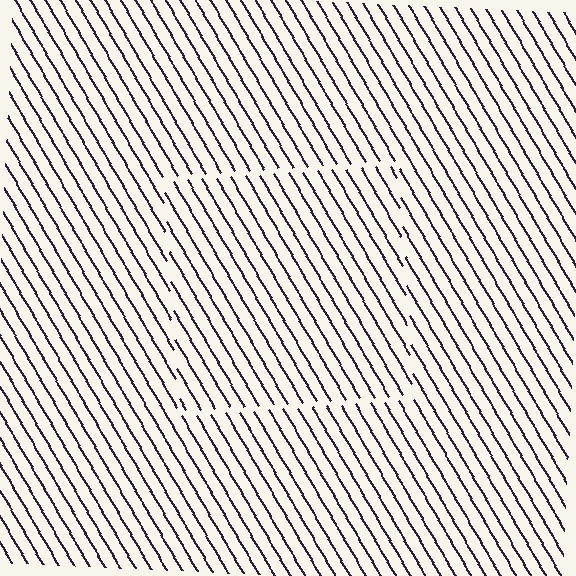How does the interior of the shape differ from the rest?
The interior of the shape contains the same grating, shifted by half a period — the contour is defined by the phase discontinuity where line-ends from the inner and outer gratings abut.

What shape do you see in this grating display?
An illusory square. The interior of the shape contains the same grating, shifted by half a period — the contour is defined by the phase discontinuity where line-ends from the inner and outer gratings abut.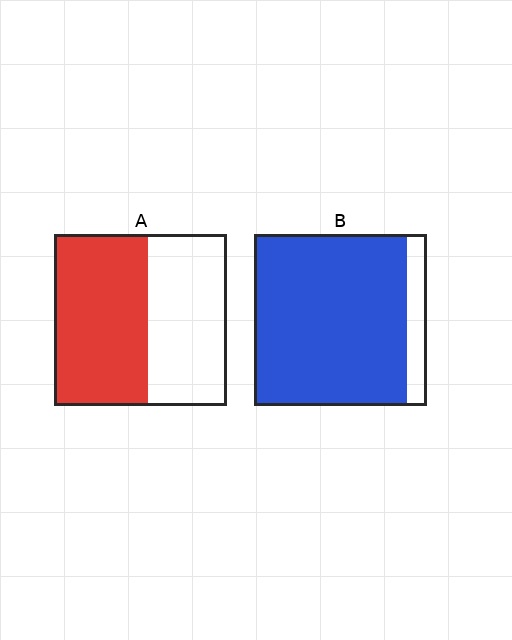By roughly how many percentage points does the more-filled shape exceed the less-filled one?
By roughly 35 percentage points (B over A).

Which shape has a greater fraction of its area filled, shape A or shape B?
Shape B.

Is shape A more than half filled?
Yes.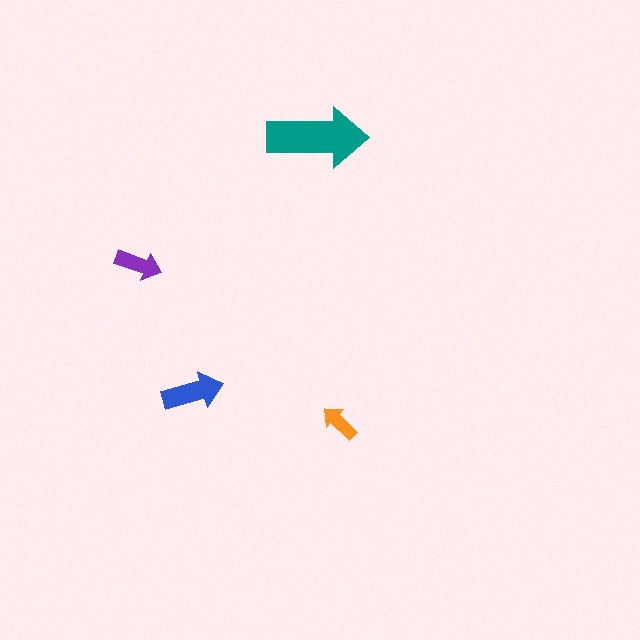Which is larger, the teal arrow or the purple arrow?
The teal one.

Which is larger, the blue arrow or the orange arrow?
The blue one.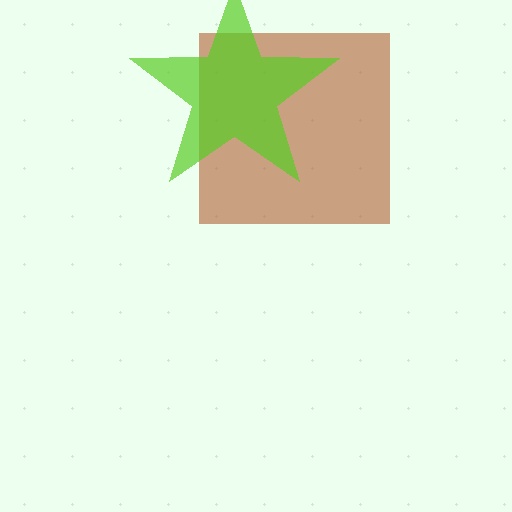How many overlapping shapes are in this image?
There are 2 overlapping shapes in the image.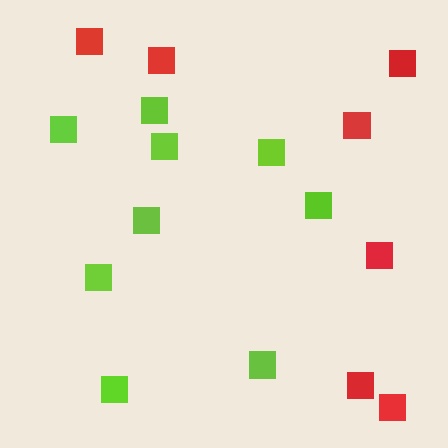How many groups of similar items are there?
There are 2 groups: one group of lime squares (9) and one group of red squares (7).